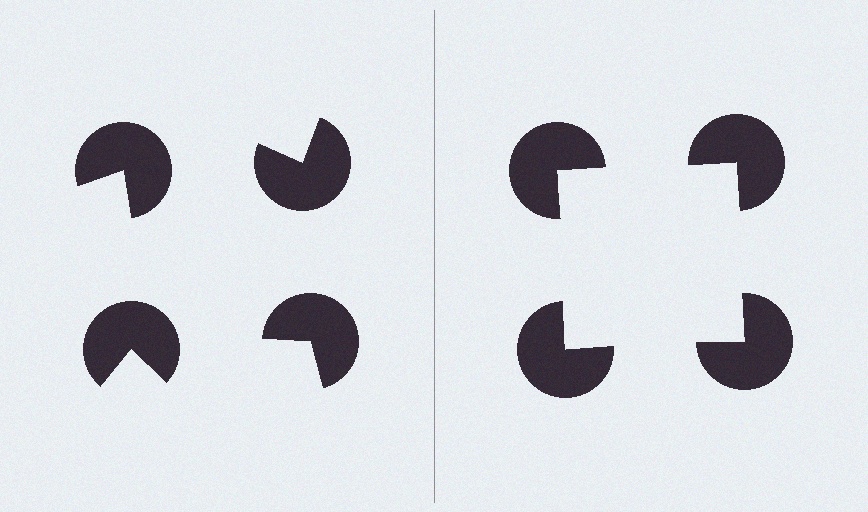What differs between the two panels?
The pac-man discs are positioned identically on both sides; only the wedge orientations differ. On the right they align to a square; on the left they are misaligned.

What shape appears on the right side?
An illusory square.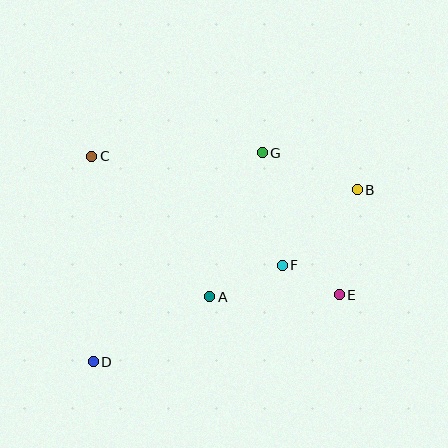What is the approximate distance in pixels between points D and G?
The distance between D and G is approximately 269 pixels.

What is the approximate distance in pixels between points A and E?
The distance between A and E is approximately 129 pixels.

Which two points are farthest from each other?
Points B and D are farthest from each other.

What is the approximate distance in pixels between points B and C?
The distance between B and C is approximately 268 pixels.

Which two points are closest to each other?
Points E and F are closest to each other.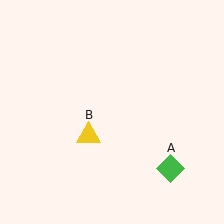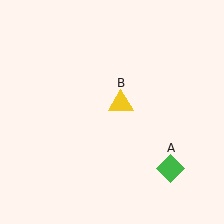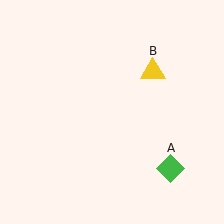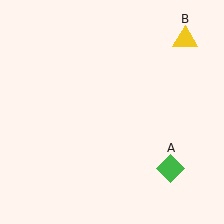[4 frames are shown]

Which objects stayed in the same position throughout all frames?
Green diamond (object A) remained stationary.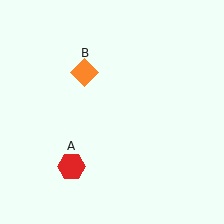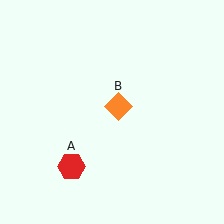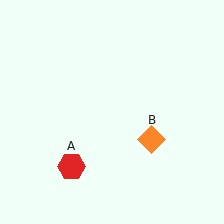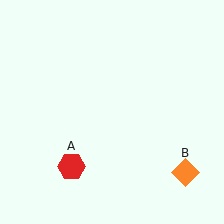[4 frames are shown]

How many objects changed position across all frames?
1 object changed position: orange diamond (object B).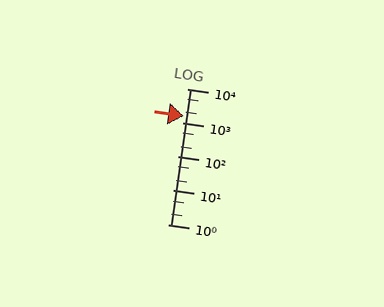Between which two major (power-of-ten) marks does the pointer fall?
The pointer is between 1000 and 10000.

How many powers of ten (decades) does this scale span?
The scale spans 4 decades, from 1 to 10000.